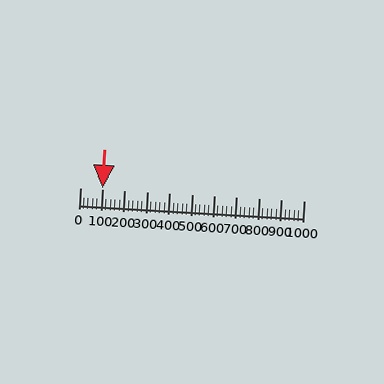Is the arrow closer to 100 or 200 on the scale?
The arrow is closer to 100.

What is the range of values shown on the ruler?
The ruler shows values from 0 to 1000.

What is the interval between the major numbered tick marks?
The major tick marks are spaced 100 units apart.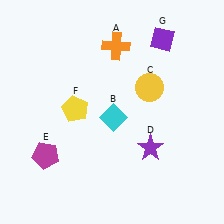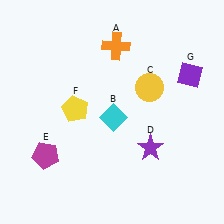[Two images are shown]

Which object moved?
The purple diamond (G) moved down.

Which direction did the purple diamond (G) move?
The purple diamond (G) moved down.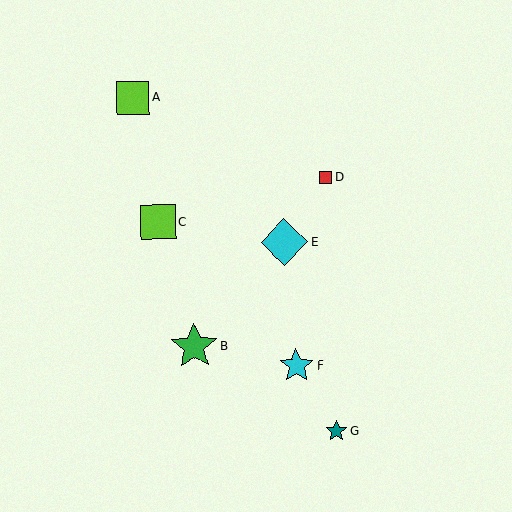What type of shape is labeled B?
Shape B is a green star.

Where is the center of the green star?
The center of the green star is at (194, 347).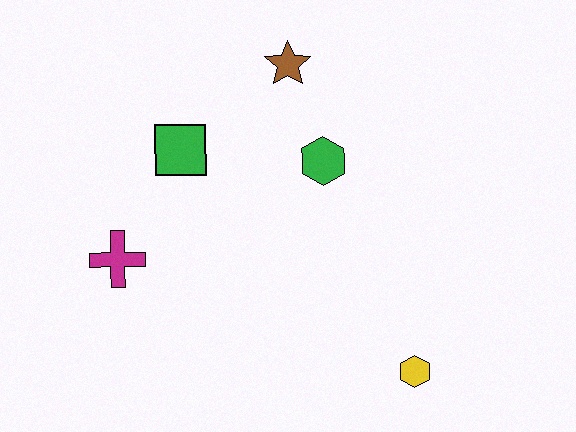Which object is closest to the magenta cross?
The green square is closest to the magenta cross.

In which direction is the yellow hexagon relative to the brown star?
The yellow hexagon is below the brown star.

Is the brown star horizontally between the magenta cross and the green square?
No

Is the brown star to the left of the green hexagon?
Yes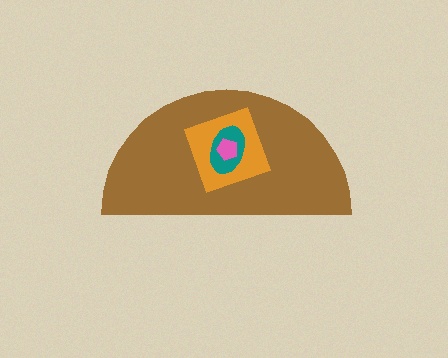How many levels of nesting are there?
4.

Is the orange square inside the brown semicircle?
Yes.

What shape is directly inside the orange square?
The teal ellipse.